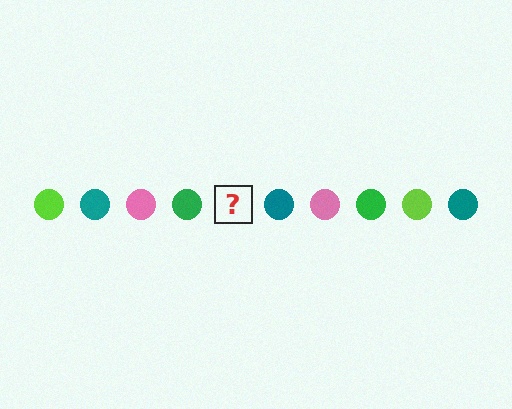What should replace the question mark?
The question mark should be replaced with a lime circle.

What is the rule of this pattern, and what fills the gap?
The rule is that the pattern cycles through lime, teal, pink, green circles. The gap should be filled with a lime circle.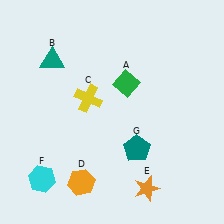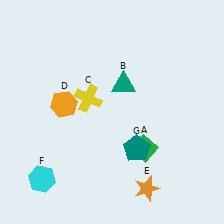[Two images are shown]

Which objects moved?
The objects that moved are: the green diamond (A), the teal triangle (B), the orange hexagon (D).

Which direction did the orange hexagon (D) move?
The orange hexagon (D) moved up.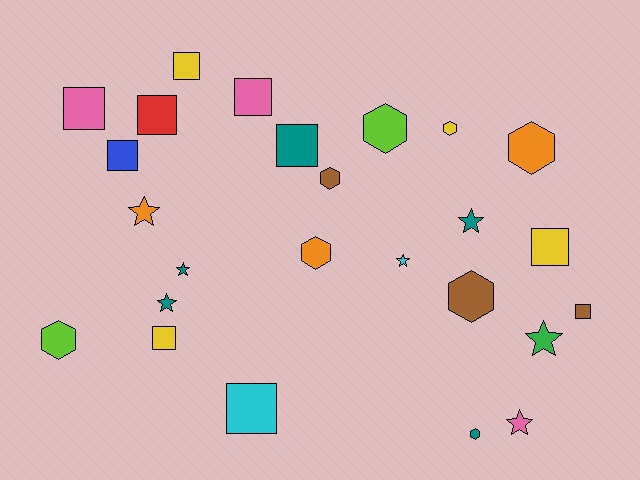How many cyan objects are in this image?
There are 2 cyan objects.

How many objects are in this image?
There are 25 objects.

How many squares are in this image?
There are 10 squares.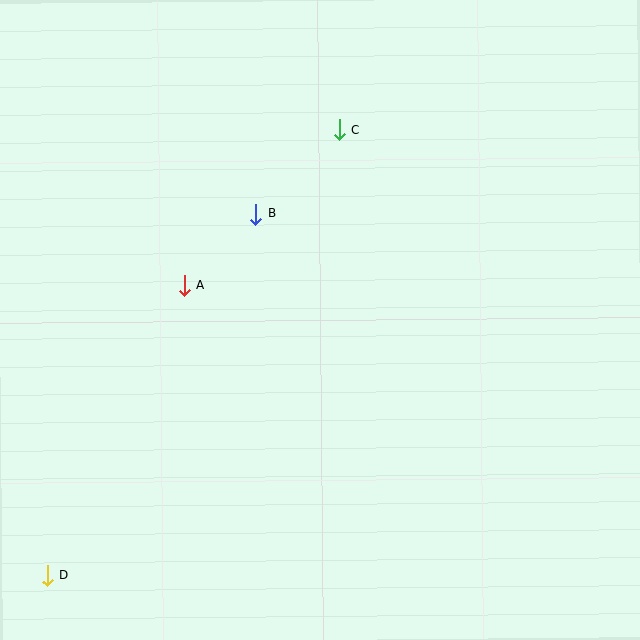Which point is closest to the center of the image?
Point B at (256, 214) is closest to the center.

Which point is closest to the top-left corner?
Point B is closest to the top-left corner.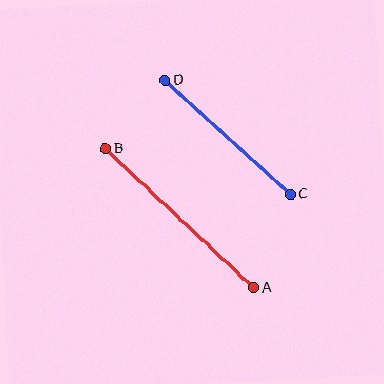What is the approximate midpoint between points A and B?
The midpoint is at approximately (179, 218) pixels.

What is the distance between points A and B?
The distance is approximately 203 pixels.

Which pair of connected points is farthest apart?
Points A and B are farthest apart.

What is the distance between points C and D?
The distance is approximately 169 pixels.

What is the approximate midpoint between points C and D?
The midpoint is at approximately (228, 137) pixels.